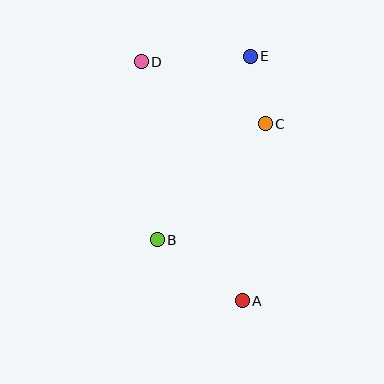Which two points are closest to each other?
Points C and E are closest to each other.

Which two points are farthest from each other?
Points A and D are farthest from each other.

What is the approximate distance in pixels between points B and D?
The distance between B and D is approximately 179 pixels.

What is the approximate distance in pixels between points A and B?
The distance between A and B is approximately 105 pixels.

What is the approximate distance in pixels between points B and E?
The distance between B and E is approximately 206 pixels.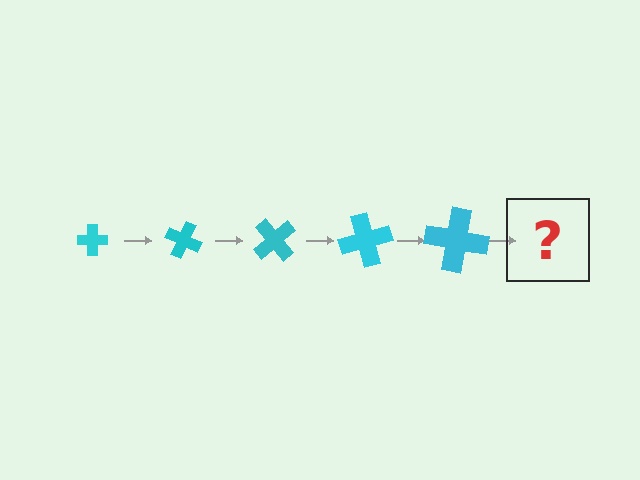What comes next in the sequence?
The next element should be a cross, larger than the previous one and rotated 125 degrees from the start.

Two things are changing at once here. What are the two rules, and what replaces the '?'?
The two rules are that the cross grows larger each step and it rotates 25 degrees each step. The '?' should be a cross, larger than the previous one and rotated 125 degrees from the start.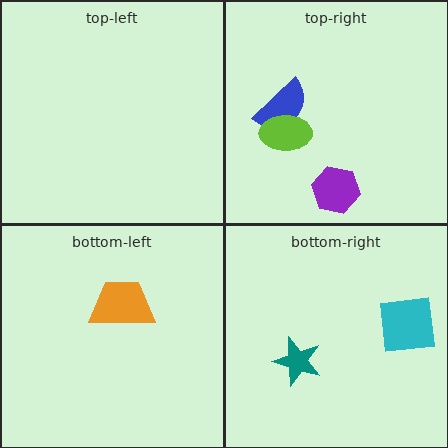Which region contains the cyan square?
The bottom-right region.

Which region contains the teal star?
The bottom-right region.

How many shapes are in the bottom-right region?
2.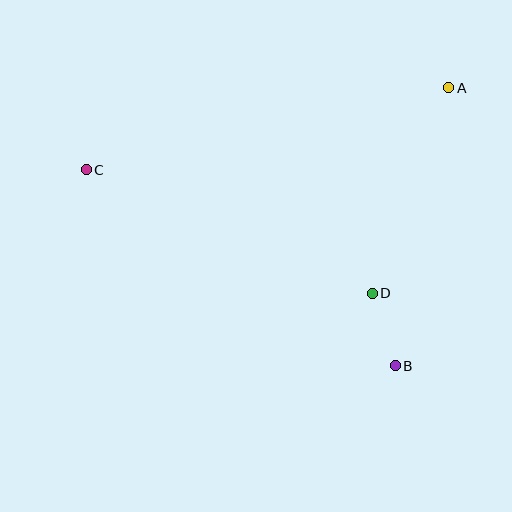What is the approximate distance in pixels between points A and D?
The distance between A and D is approximately 220 pixels.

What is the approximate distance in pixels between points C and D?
The distance between C and D is approximately 312 pixels.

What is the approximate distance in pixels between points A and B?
The distance between A and B is approximately 283 pixels.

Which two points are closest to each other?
Points B and D are closest to each other.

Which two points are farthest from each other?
Points A and C are farthest from each other.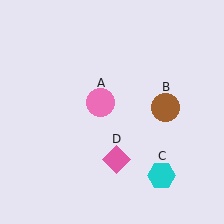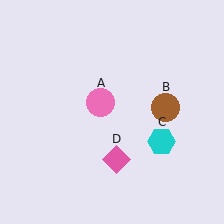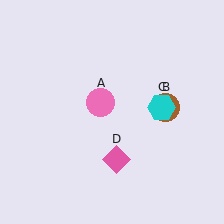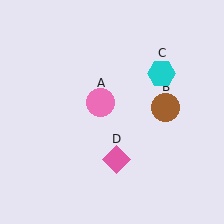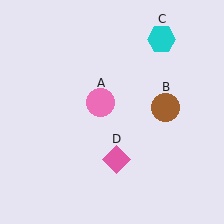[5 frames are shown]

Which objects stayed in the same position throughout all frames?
Pink circle (object A) and brown circle (object B) and pink diamond (object D) remained stationary.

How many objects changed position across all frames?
1 object changed position: cyan hexagon (object C).